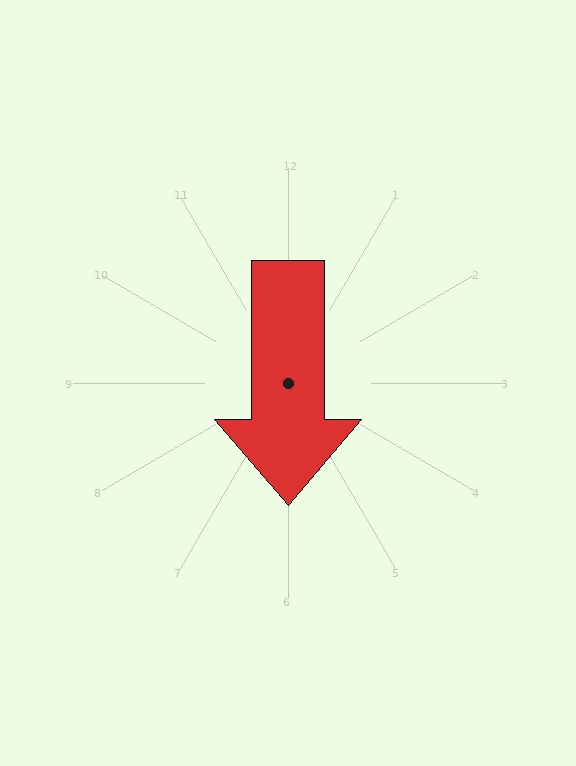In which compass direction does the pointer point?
South.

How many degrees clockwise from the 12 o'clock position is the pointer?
Approximately 180 degrees.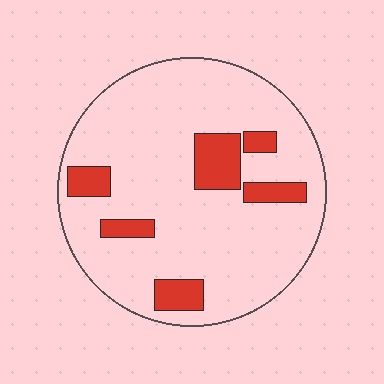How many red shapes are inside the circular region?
6.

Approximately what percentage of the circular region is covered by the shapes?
Approximately 15%.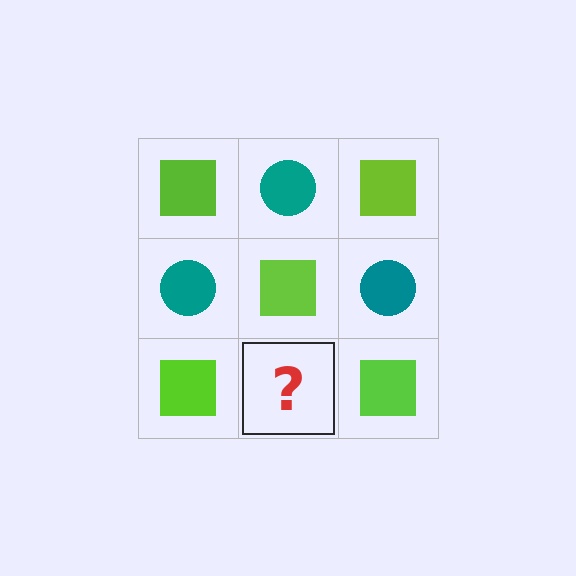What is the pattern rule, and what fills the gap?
The rule is that it alternates lime square and teal circle in a checkerboard pattern. The gap should be filled with a teal circle.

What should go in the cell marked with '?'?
The missing cell should contain a teal circle.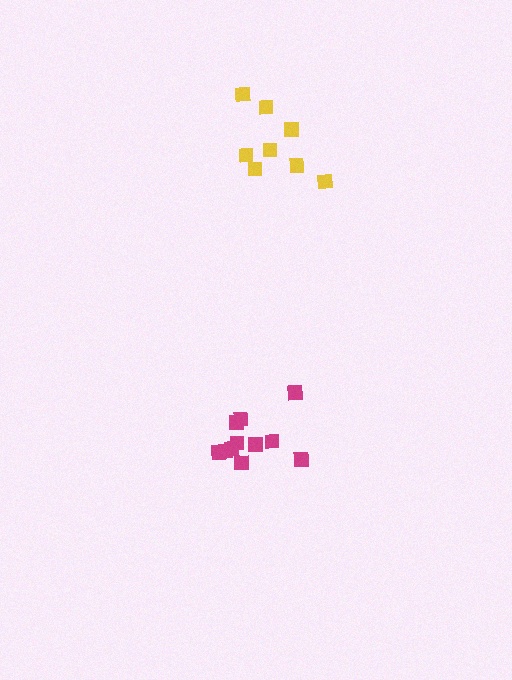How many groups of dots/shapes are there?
There are 2 groups.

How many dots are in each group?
Group 1: 8 dots, Group 2: 11 dots (19 total).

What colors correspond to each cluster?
The clusters are colored: yellow, magenta.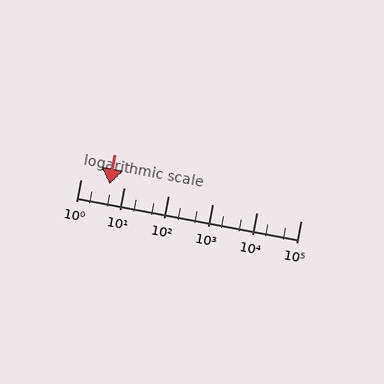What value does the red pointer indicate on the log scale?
The pointer indicates approximately 4.5.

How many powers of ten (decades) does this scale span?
The scale spans 5 decades, from 1 to 100000.